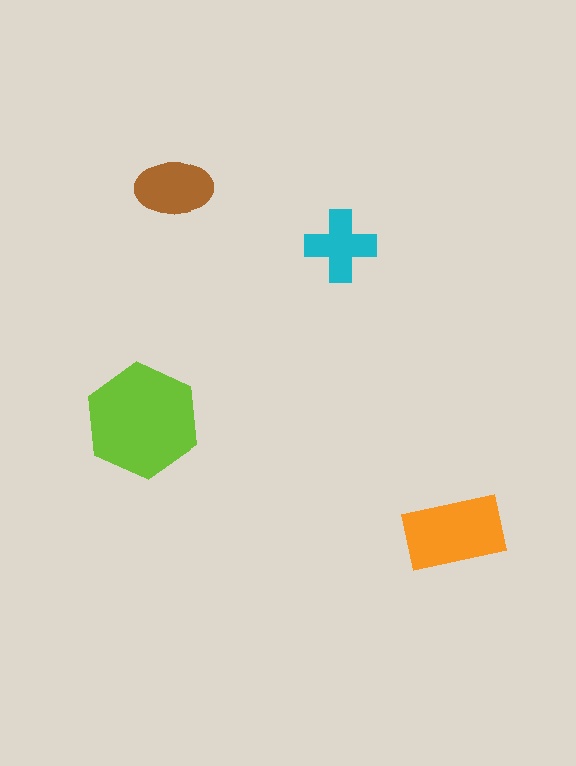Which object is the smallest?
The cyan cross.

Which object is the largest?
The lime hexagon.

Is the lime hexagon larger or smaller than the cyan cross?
Larger.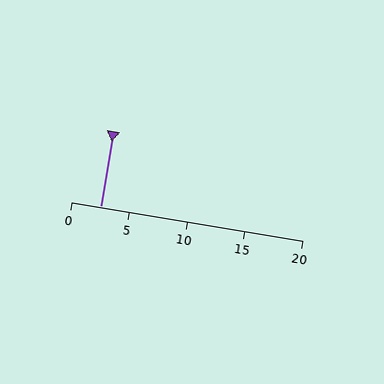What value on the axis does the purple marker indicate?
The marker indicates approximately 2.5.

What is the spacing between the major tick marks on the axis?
The major ticks are spaced 5 apart.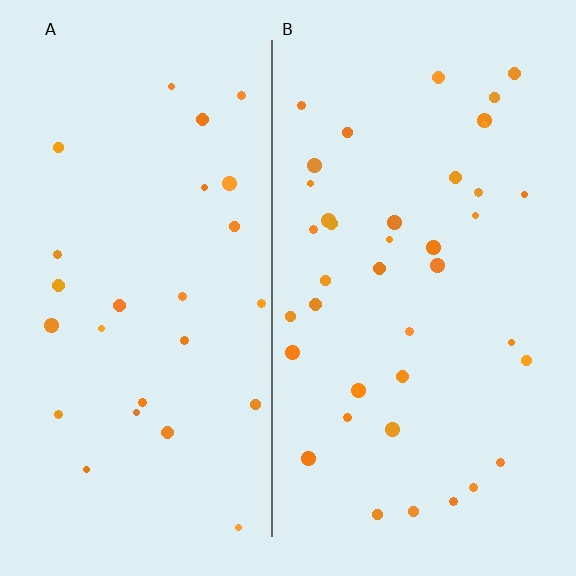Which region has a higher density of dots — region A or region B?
B (the right).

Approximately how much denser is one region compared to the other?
Approximately 1.5× — region B over region A.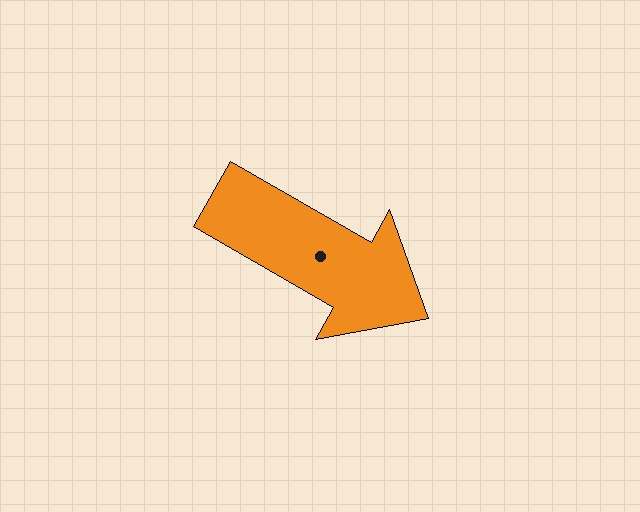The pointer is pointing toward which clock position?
Roughly 4 o'clock.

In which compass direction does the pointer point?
Southeast.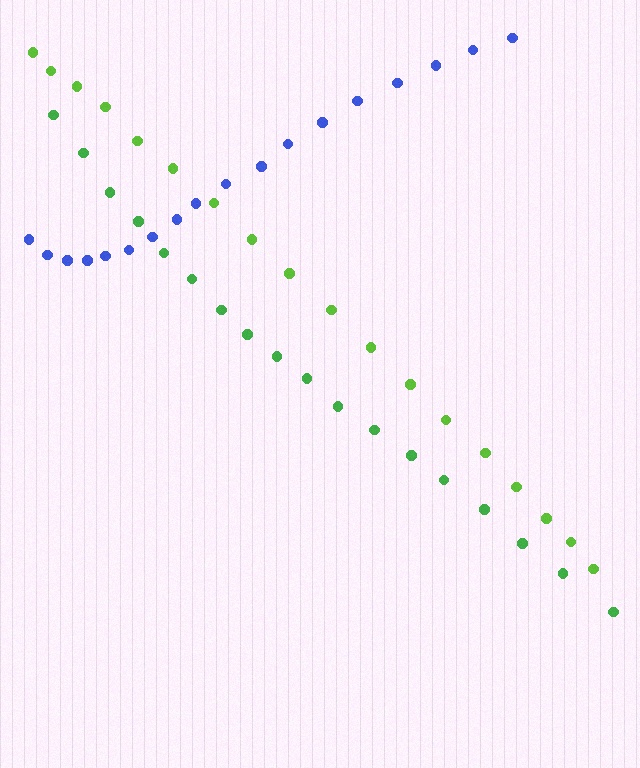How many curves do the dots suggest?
There are 3 distinct paths.